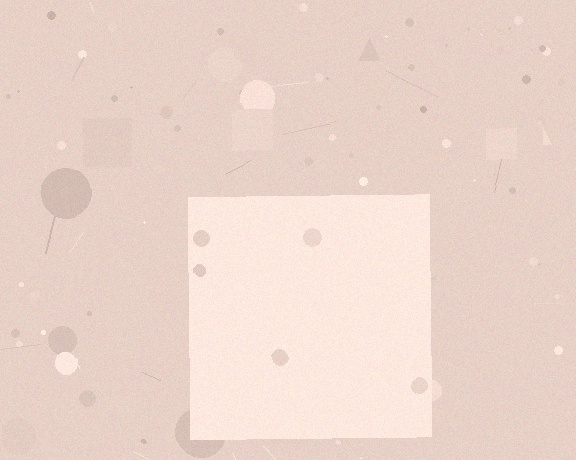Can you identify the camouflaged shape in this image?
The camouflaged shape is a square.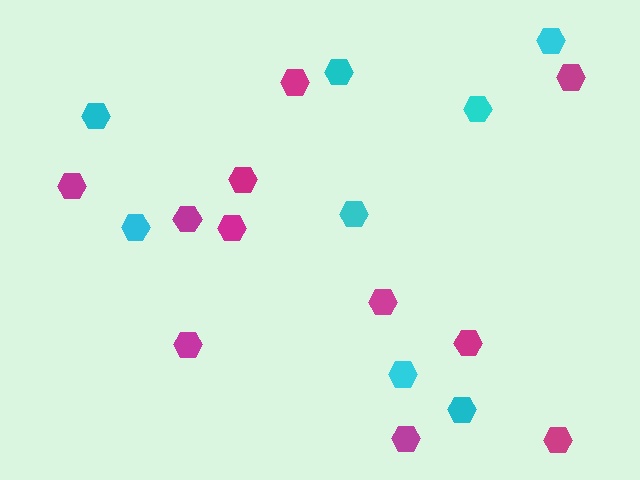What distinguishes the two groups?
There are 2 groups: one group of cyan hexagons (8) and one group of magenta hexagons (11).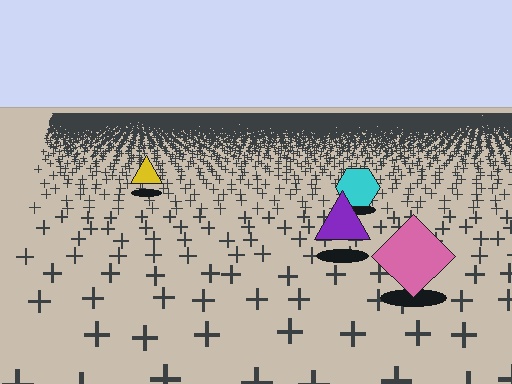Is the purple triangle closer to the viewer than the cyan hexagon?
Yes. The purple triangle is closer — you can tell from the texture gradient: the ground texture is coarser near it.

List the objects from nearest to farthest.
From nearest to farthest: the pink diamond, the purple triangle, the cyan hexagon, the yellow triangle.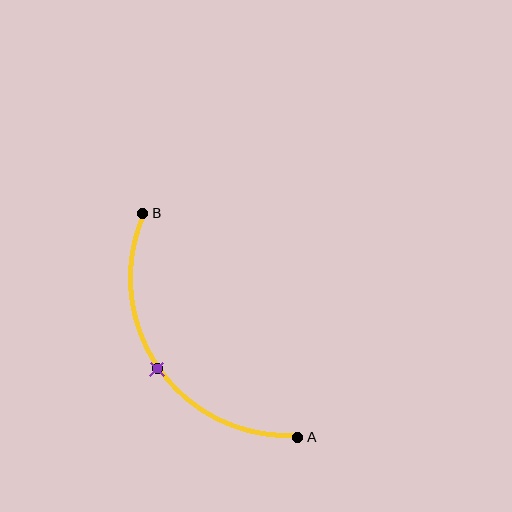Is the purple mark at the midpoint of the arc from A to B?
Yes. The purple mark lies on the arc at equal arc-length from both A and B — it is the arc midpoint.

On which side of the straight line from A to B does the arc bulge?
The arc bulges below and to the left of the straight line connecting A and B.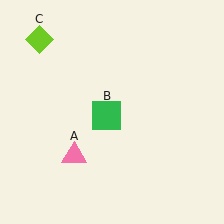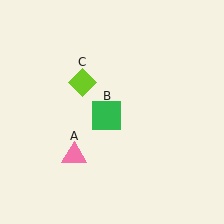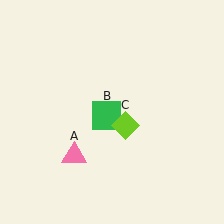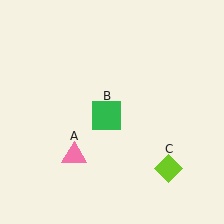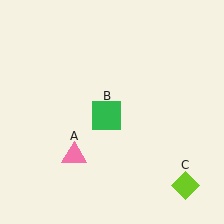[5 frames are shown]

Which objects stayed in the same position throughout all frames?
Pink triangle (object A) and green square (object B) remained stationary.